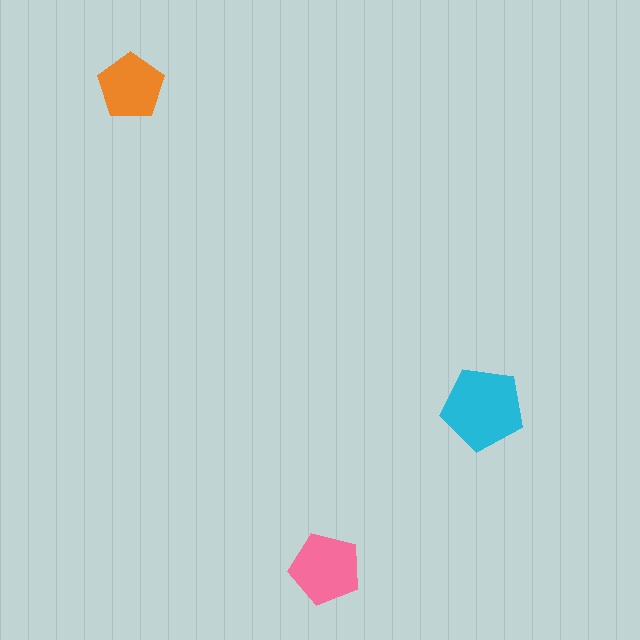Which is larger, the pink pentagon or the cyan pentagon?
The cyan one.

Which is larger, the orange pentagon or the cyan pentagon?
The cyan one.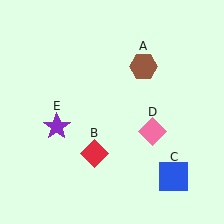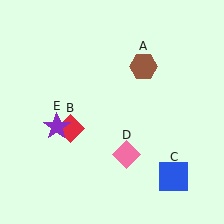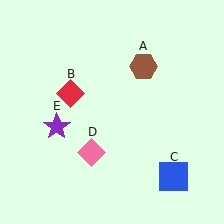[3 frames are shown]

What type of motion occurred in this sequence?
The red diamond (object B), pink diamond (object D) rotated clockwise around the center of the scene.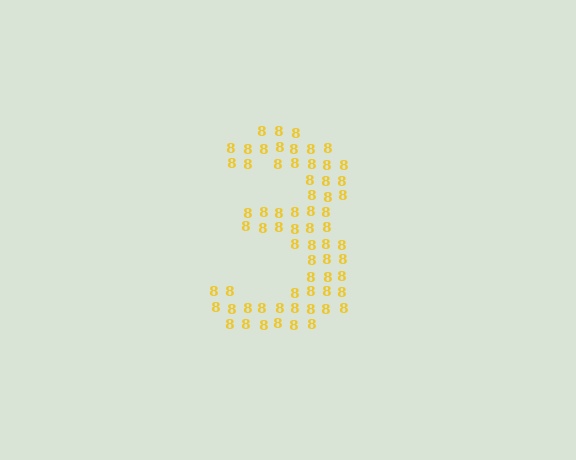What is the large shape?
The large shape is the digit 3.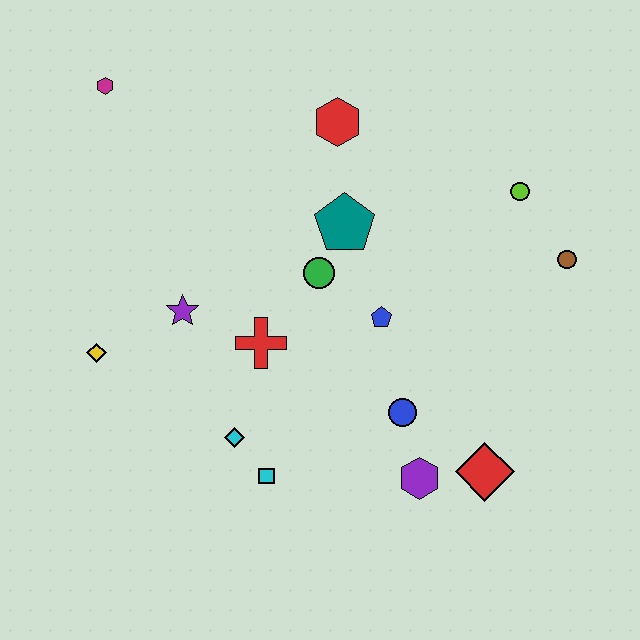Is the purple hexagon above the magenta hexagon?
No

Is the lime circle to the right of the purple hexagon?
Yes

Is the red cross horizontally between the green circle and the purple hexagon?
No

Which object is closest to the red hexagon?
The teal pentagon is closest to the red hexagon.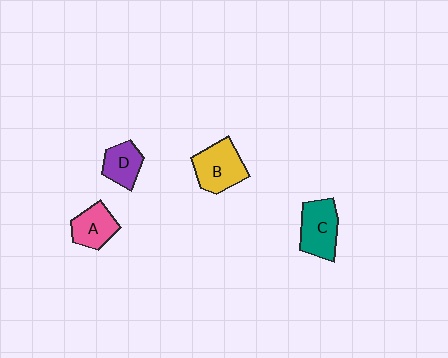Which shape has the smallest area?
Shape D (purple).